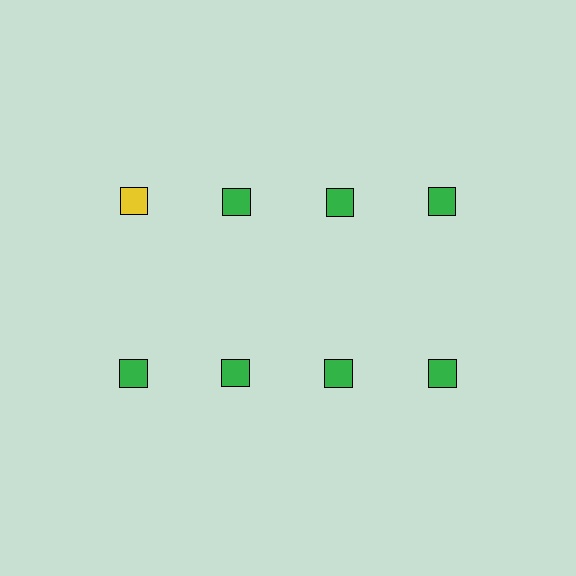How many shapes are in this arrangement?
There are 8 shapes arranged in a grid pattern.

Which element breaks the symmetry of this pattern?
The yellow square in the top row, leftmost column breaks the symmetry. All other shapes are green squares.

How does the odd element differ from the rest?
It has a different color: yellow instead of green.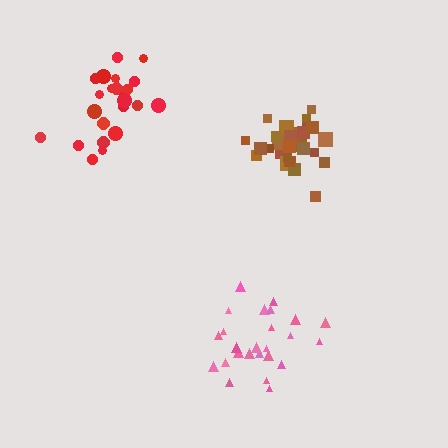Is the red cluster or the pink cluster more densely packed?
Pink.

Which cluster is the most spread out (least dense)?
Red.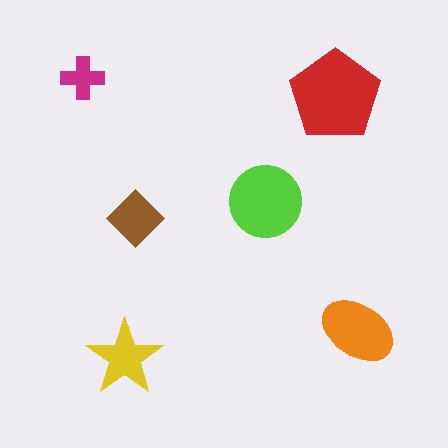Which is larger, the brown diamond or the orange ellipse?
The orange ellipse.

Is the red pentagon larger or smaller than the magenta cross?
Larger.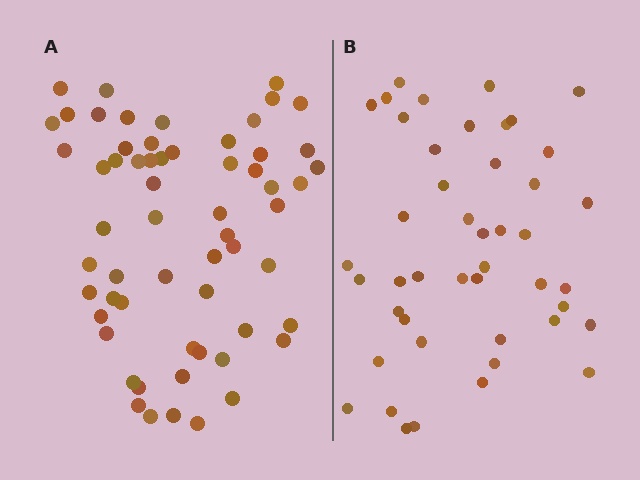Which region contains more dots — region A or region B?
Region A (the left region) has more dots.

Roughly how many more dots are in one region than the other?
Region A has approximately 15 more dots than region B.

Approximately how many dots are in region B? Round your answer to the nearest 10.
About 40 dots. (The exact count is 45, which rounds to 40.)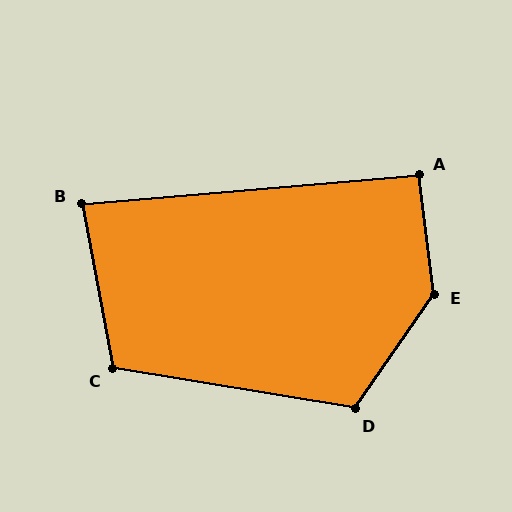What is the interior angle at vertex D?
Approximately 115 degrees (obtuse).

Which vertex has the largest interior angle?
E, at approximately 138 degrees.